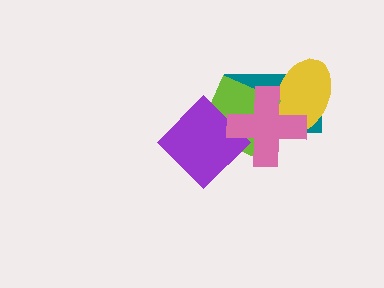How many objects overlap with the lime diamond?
4 objects overlap with the lime diamond.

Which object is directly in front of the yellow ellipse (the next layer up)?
The lime diamond is directly in front of the yellow ellipse.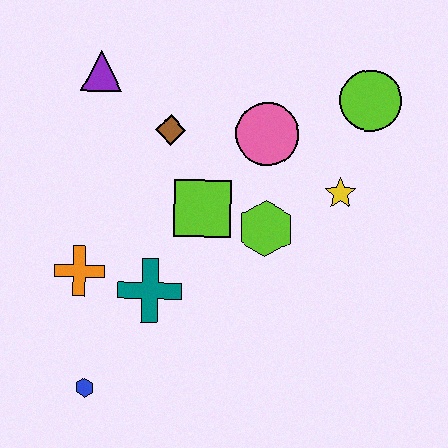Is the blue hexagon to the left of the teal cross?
Yes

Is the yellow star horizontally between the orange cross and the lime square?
No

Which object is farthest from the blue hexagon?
The lime circle is farthest from the blue hexagon.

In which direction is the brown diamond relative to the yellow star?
The brown diamond is to the left of the yellow star.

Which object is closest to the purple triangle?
The brown diamond is closest to the purple triangle.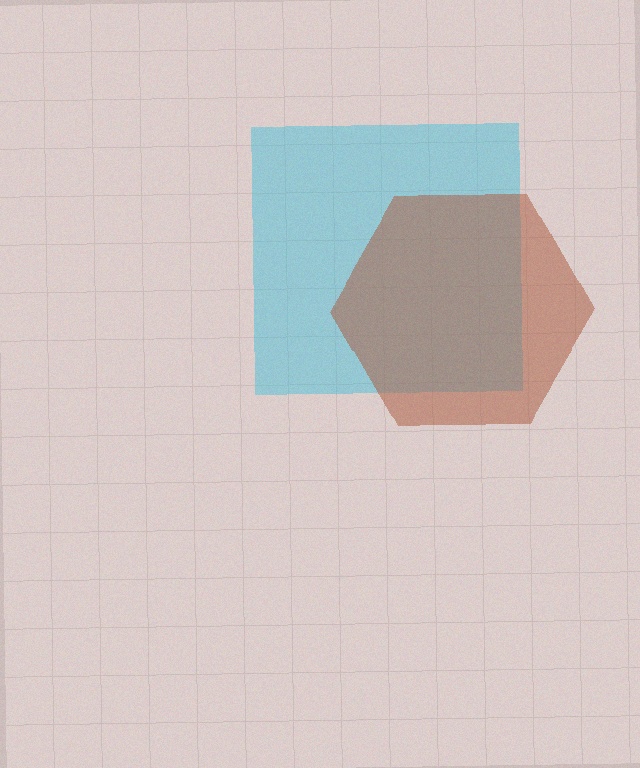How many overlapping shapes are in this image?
There are 2 overlapping shapes in the image.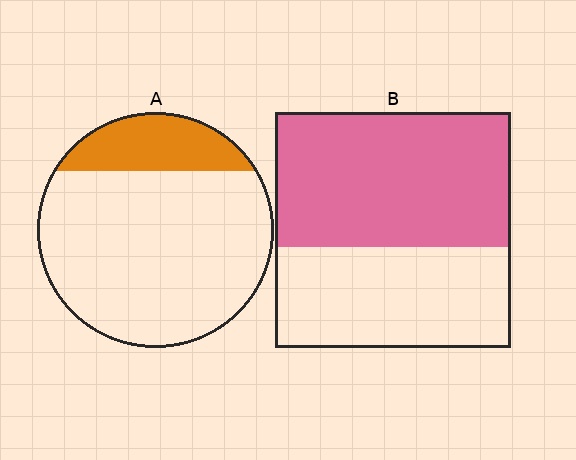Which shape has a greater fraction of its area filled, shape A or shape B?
Shape B.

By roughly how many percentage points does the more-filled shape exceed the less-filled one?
By roughly 40 percentage points (B over A).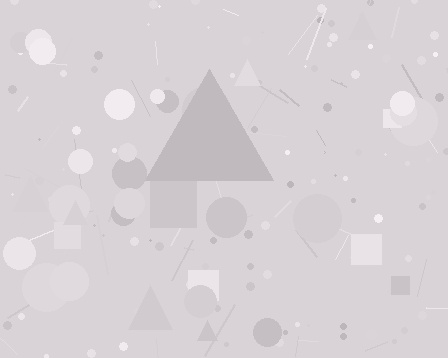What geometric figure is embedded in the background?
A triangle is embedded in the background.